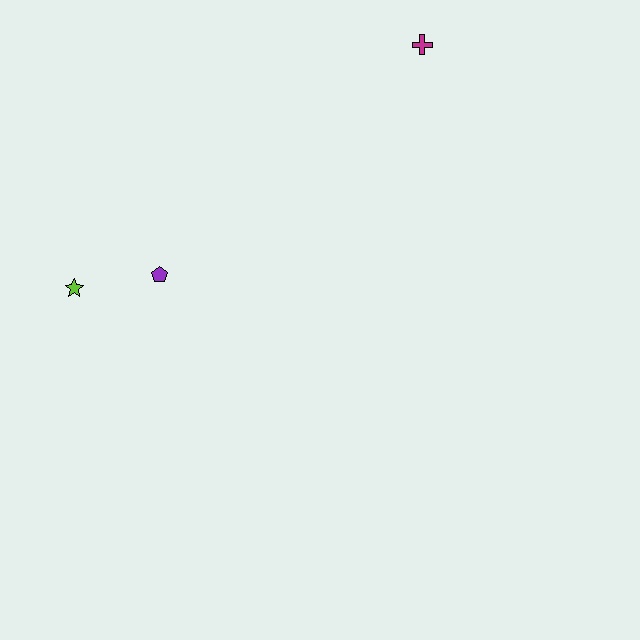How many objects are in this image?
There are 3 objects.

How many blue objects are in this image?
There are no blue objects.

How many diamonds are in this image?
There are no diamonds.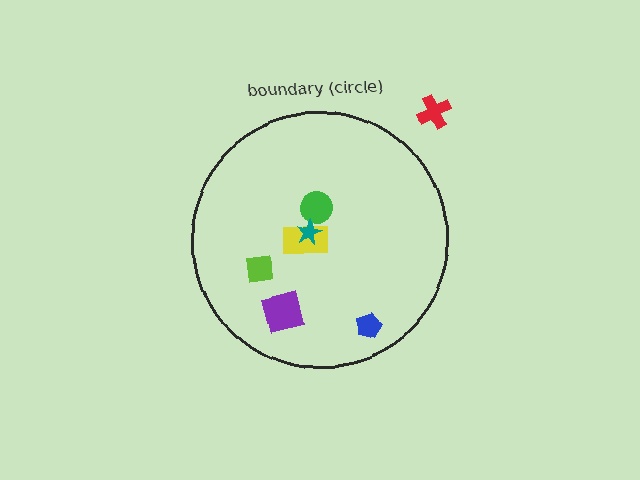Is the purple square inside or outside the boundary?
Inside.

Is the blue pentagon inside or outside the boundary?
Inside.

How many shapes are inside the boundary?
6 inside, 1 outside.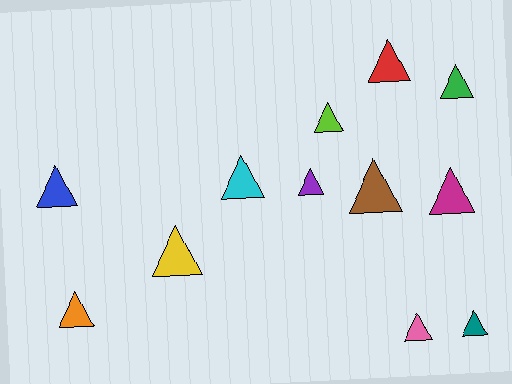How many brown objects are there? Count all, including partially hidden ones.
There is 1 brown object.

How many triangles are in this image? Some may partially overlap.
There are 12 triangles.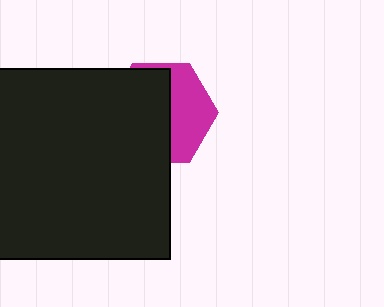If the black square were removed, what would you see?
You would see the complete magenta hexagon.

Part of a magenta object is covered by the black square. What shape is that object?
It is a hexagon.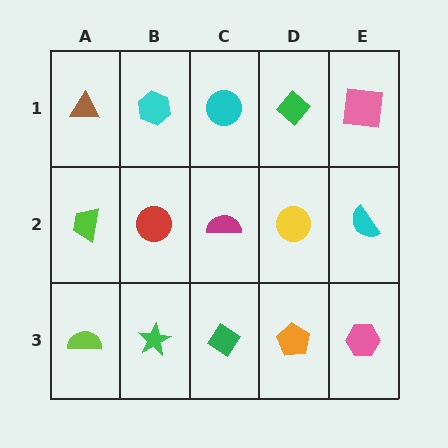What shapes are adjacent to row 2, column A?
A brown triangle (row 1, column A), a lime semicircle (row 3, column A), a red circle (row 2, column B).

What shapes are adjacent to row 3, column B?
A red circle (row 2, column B), a lime semicircle (row 3, column A), a green diamond (row 3, column C).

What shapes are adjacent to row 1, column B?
A red circle (row 2, column B), a brown triangle (row 1, column A), a cyan circle (row 1, column C).